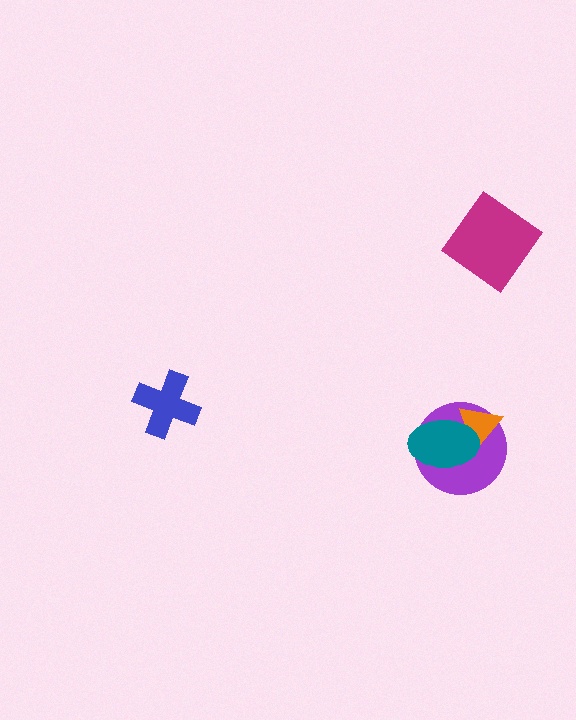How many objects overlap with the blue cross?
0 objects overlap with the blue cross.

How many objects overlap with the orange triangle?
2 objects overlap with the orange triangle.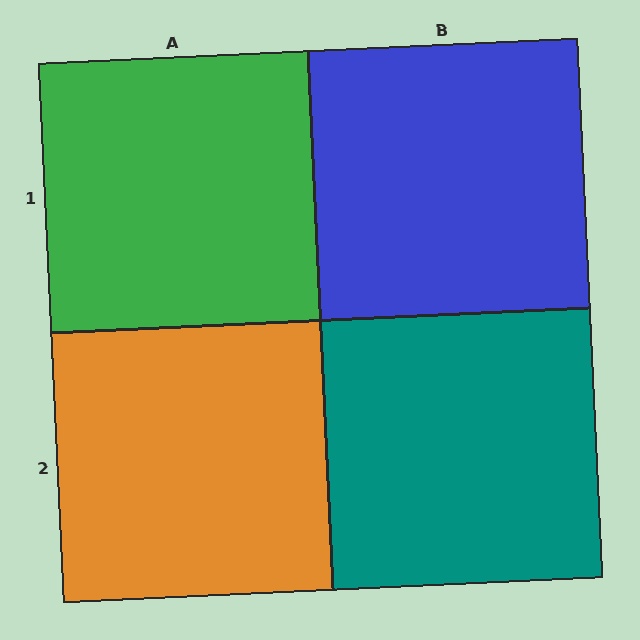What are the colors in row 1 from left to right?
Green, blue.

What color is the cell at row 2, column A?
Orange.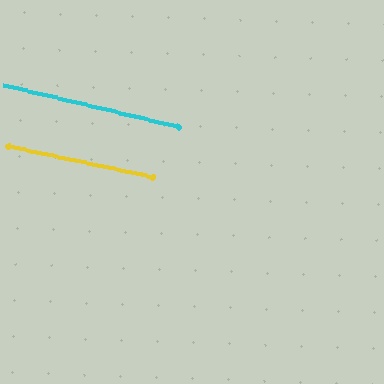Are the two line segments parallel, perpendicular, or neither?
Parallel — their directions differ by only 1.3°.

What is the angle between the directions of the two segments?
Approximately 1 degree.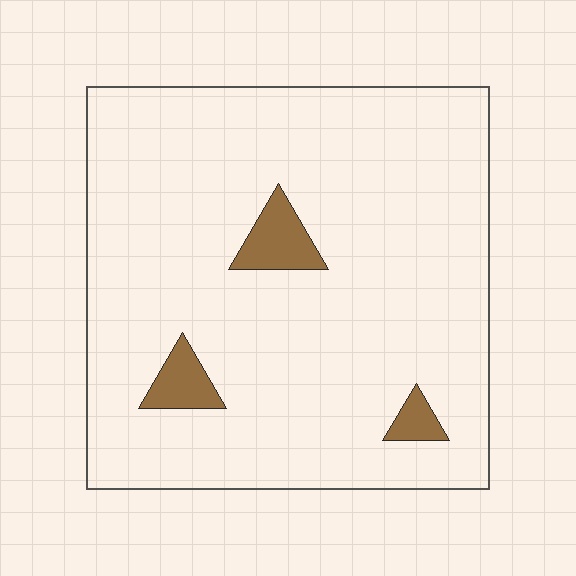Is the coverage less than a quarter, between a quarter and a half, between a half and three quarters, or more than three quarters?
Less than a quarter.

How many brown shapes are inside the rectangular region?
3.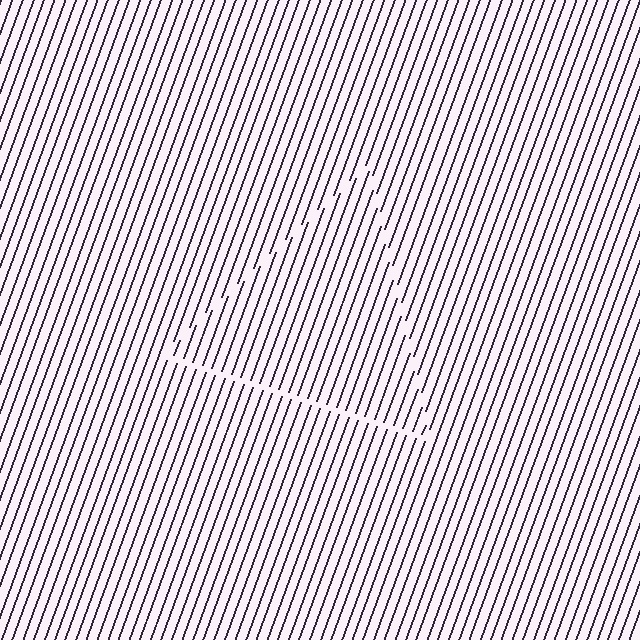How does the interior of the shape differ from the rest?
The interior of the shape contains the same grating, shifted by half a period — the contour is defined by the phase discontinuity where line-ends from the inner and outer gratings abut.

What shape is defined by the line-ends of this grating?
An illusory triangle. The interior of the shape contains the same grating, shifted by half a period — the contour is defined by the phase discontinuity where line-ends from the inner and outer gratings abut.